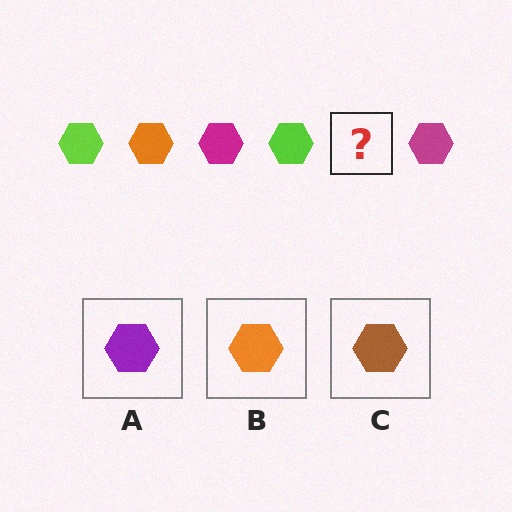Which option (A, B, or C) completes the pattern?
B.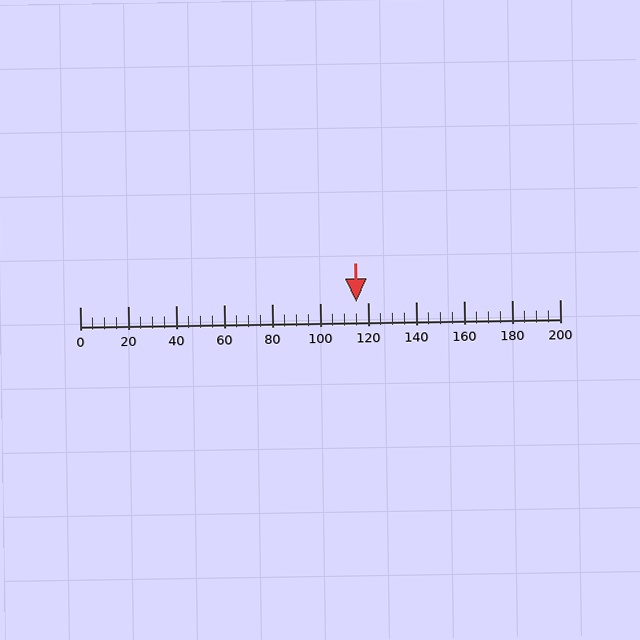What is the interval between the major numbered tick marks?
The major tick marks are spaced 20 units apart.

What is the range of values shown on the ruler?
The ruler shows values from 0 to 200.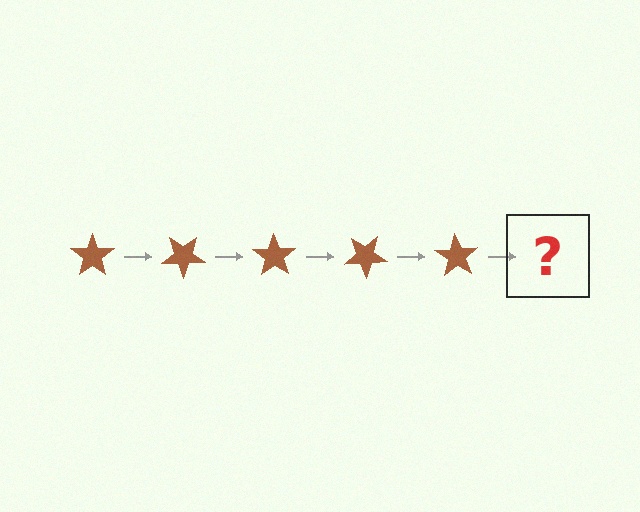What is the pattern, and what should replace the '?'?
The pattern is that the star rotates 35 degrees each step. The '?' should be a brown star rotated 175 degrees.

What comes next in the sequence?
The next element should be a brown star rotated 175 degrees.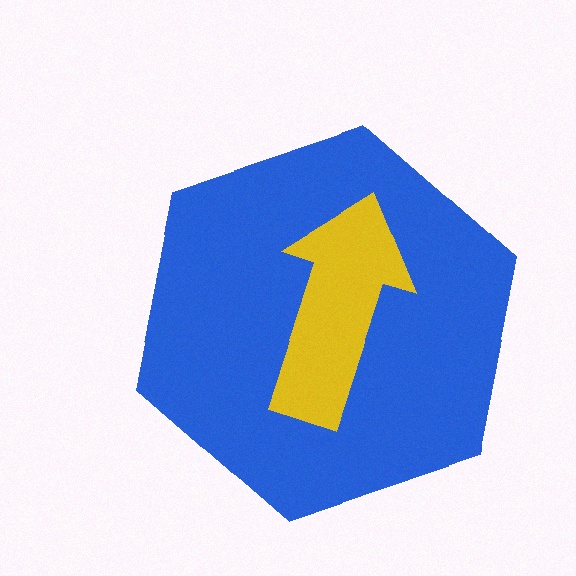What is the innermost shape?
The yellow arrow.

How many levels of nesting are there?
2.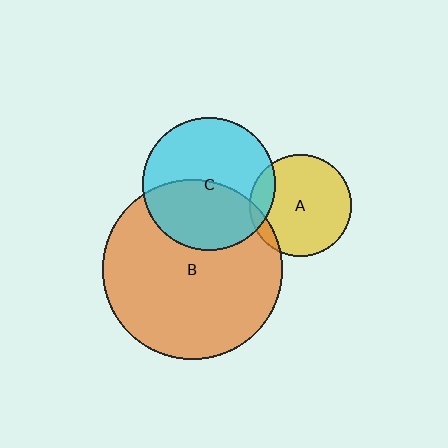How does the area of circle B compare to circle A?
Approximately 3.1 times.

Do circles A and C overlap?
Yes.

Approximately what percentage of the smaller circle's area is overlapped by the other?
Approximately 15%.